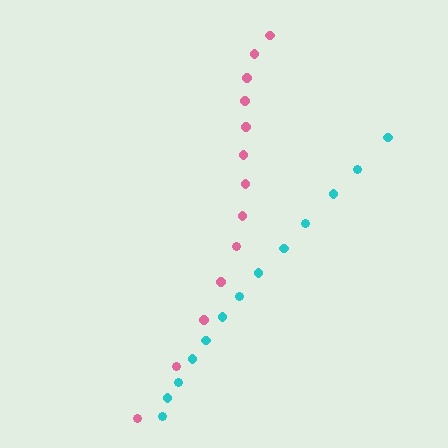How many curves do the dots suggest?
There are 2 distinct paths.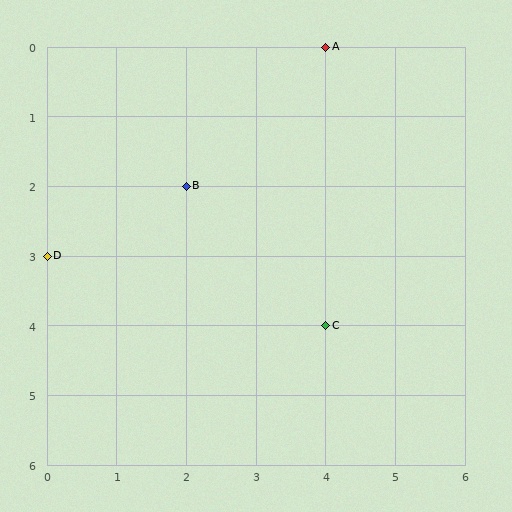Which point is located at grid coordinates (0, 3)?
Point D is at (0, 3).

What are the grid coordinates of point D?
Point D is at grid coordinates (0, 3).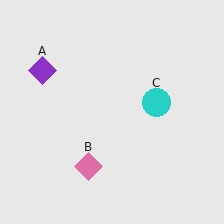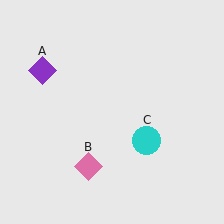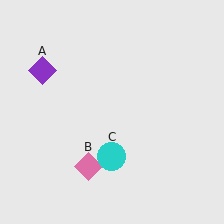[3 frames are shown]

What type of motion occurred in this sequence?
The cyan circle (object C) rotated clockwise around the center of the scene.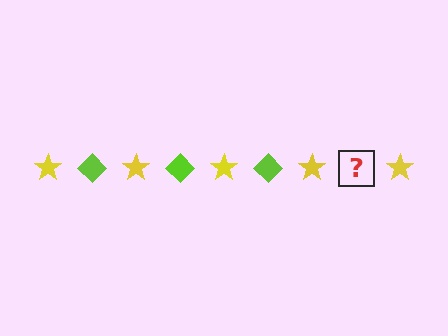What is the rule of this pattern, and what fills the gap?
The rule is that the pattern alternates between yellow star and lime diamond. The gap should be filled with a lime diamond.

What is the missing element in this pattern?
The missing element is a lime diamond.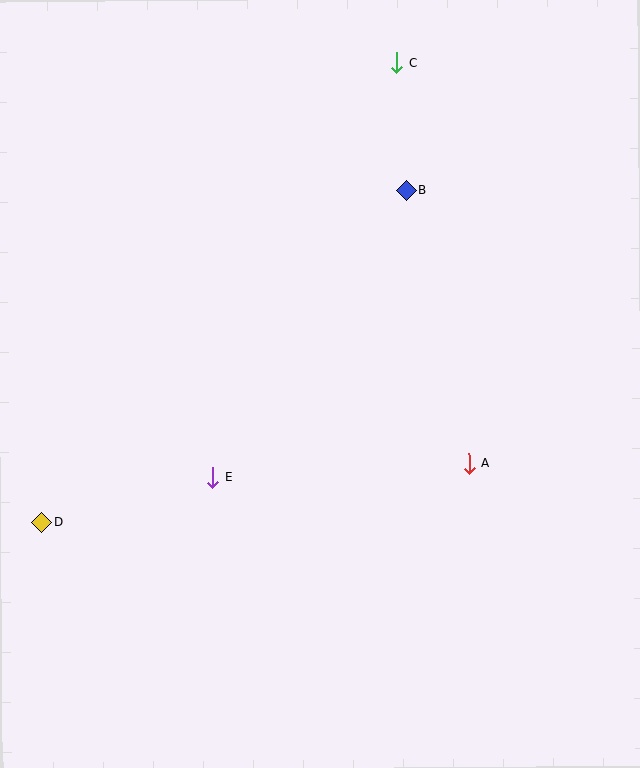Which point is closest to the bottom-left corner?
Point D is closest to the bottom-left corner.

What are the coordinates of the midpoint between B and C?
The midpoint between B and C is at (401, 127).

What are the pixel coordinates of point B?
Point B is at (406, 191).